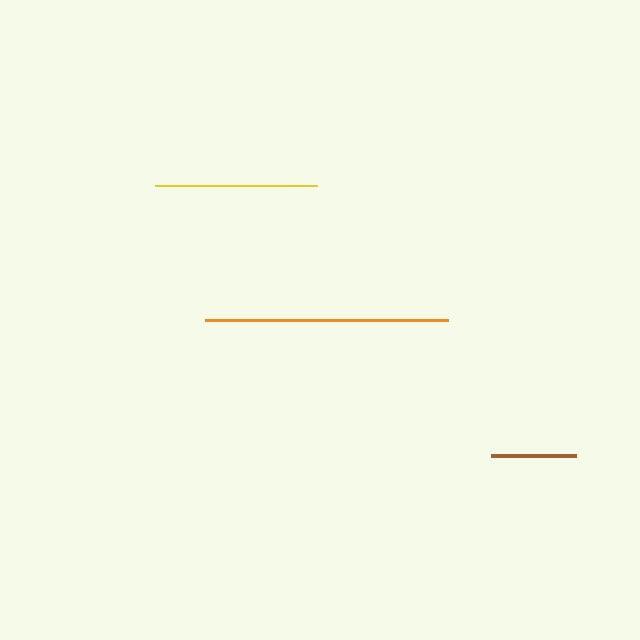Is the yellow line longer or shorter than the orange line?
The orange line is longer than the yellow line.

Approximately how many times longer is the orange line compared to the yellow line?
The orange line is approximately 1.5 times the length of the yellow line.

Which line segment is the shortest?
The brown line is the shortest at approximately 85 pixels.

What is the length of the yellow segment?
The yellow segment is approximately 163 pixels long.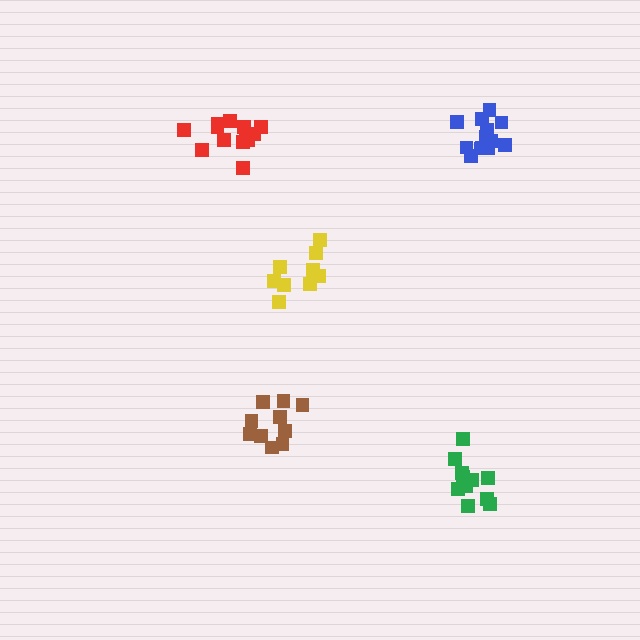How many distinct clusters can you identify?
There are 5 distinct clusters.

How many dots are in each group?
Group 1: 10 dots, Group 2: 11 dots, Group 3: 9 dots, Group 4: 13 dots, Group 5: 13 dots (56 total).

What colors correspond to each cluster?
The clusters are colored: brown, green, yellow, red, blue.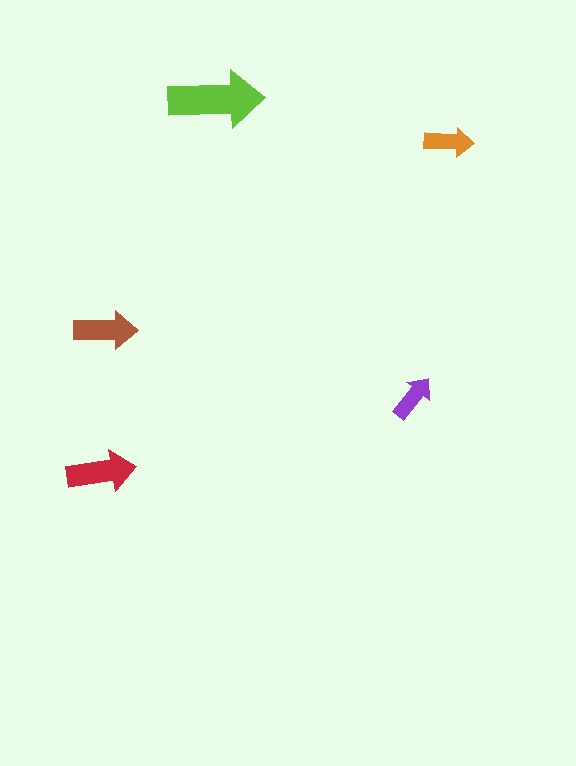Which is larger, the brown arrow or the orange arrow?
The brown one.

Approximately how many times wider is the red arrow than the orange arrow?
About 1.5 times wider.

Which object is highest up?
The lime arrow is topmost.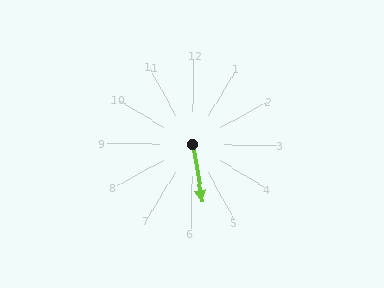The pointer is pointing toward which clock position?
Roughly 6 o'clock.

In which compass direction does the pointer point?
South.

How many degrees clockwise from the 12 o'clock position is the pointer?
Approximately 169 degrees.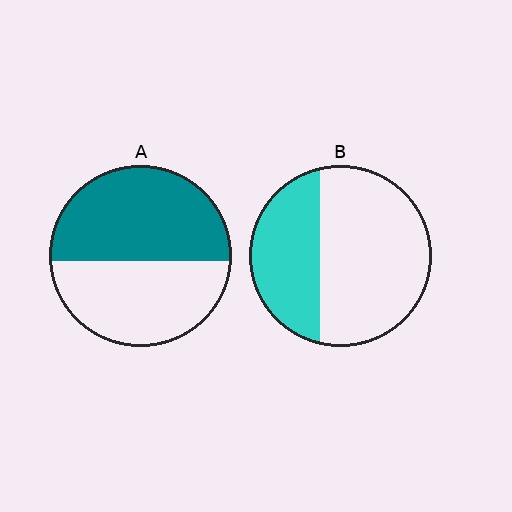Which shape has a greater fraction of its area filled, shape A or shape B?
Shape A.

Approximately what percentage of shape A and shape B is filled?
A is approximately 55% and B is approximately 35%.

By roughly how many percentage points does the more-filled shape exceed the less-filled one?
By roughly 20 percentage points (A over B).